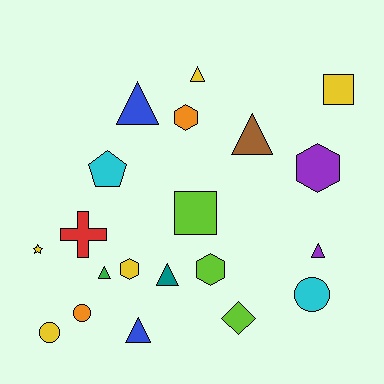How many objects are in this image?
There are 20 objects.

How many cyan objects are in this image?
There are 2 cyan objects.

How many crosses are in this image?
There is 1 cross.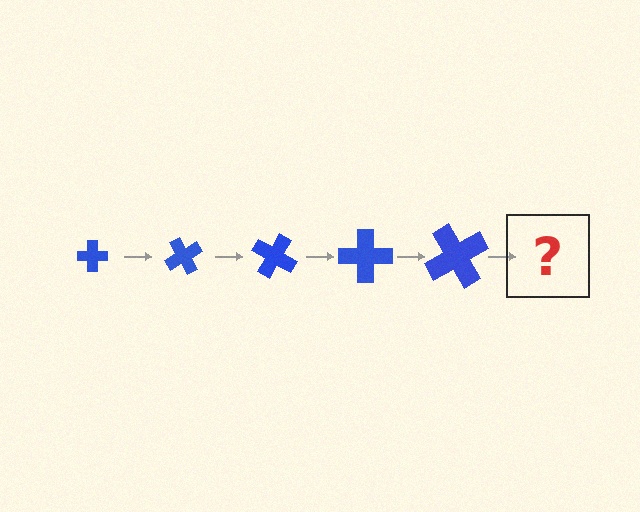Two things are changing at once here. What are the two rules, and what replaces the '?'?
The two rules are that the cross grows larger each step and it rotates 60 degrees each step. The '?' should be a cross, larger than the previous one and rotated 300 degrees from the start.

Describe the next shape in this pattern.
It should be a cross, larger than the previous one and rotated 300 degrees from the start.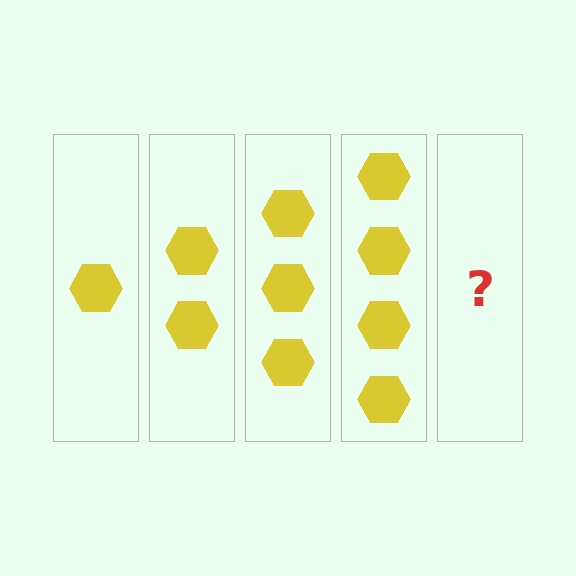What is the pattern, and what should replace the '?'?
The pattern is that each step adds one more hexagon. The '?' should be 5 hexagons.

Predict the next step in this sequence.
The next step is 5 hexagons.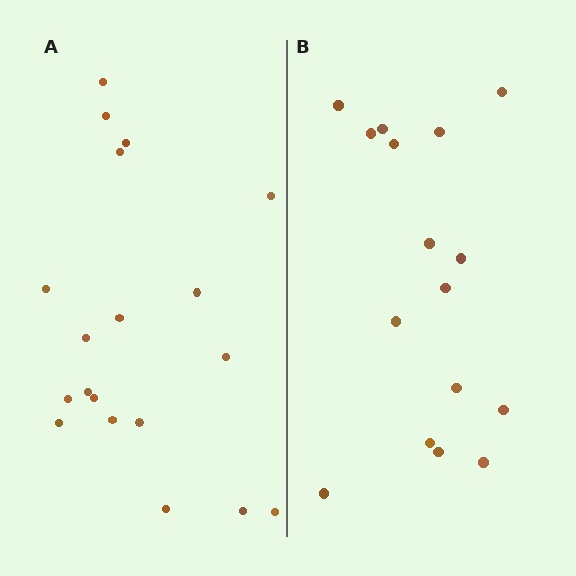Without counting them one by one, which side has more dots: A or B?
Region A (the left region) has more dots.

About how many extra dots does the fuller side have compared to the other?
Region A has just a few more — roughly 2 or 3 more dots than region B.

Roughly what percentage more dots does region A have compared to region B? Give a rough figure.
About 20% more.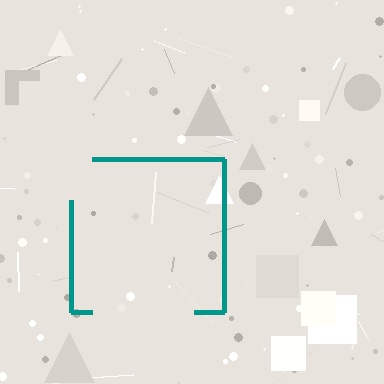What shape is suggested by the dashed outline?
The dashed outline suggests a square.